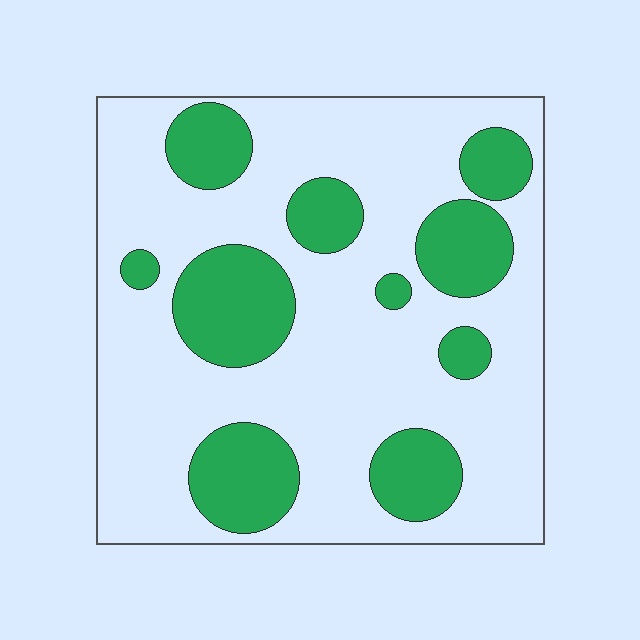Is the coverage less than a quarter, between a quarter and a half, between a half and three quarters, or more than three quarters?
Between a quarter and a half.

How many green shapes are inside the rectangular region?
10.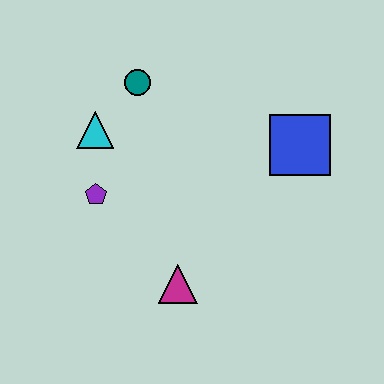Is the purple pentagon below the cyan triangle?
Yes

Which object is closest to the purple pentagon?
The cyan triangle is closest to the purple pentagon.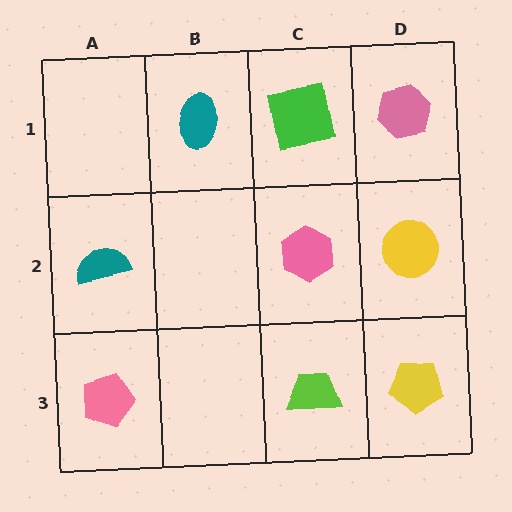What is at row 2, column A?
A teal semicircle.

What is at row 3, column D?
A yellow pentagon.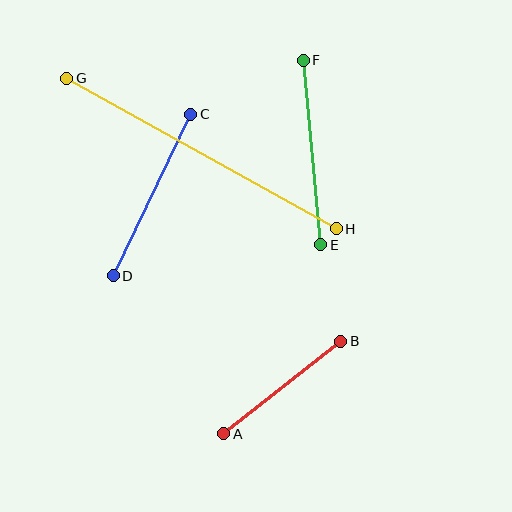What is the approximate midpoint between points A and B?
The midpoint is at approximately (282, 387) pixels.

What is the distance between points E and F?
The distance is approximately 185 pixels.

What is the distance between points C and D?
The distance is approximately 179 pixels.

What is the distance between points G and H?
The distance is approximately 309 pixels.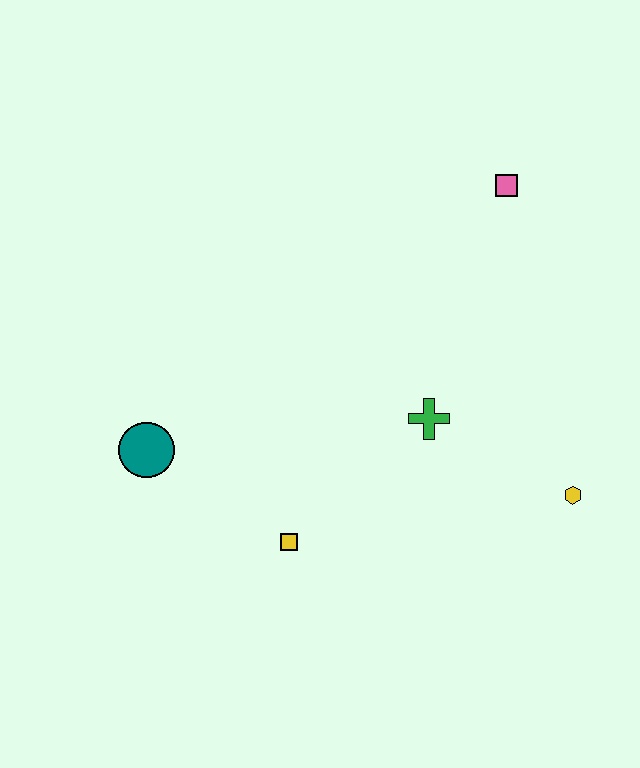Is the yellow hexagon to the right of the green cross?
Yes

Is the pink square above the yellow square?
Yes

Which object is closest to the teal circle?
The yellow square is closest to the teal circle.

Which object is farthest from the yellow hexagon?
The teal circle is farthest from the yellow hexagon.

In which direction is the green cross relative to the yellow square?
The green cross is to the right of the yellow square.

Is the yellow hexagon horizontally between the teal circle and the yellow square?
No